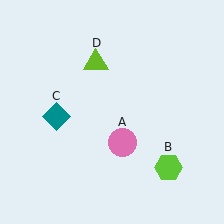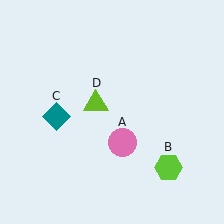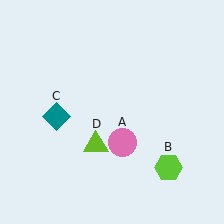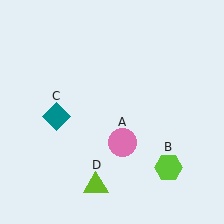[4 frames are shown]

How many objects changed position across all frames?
1 object changed position: lime triangle (object D).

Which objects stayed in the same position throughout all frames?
Pink circle (object A) and lime hexagon (object B) and teal diamond (object C) remained stationary.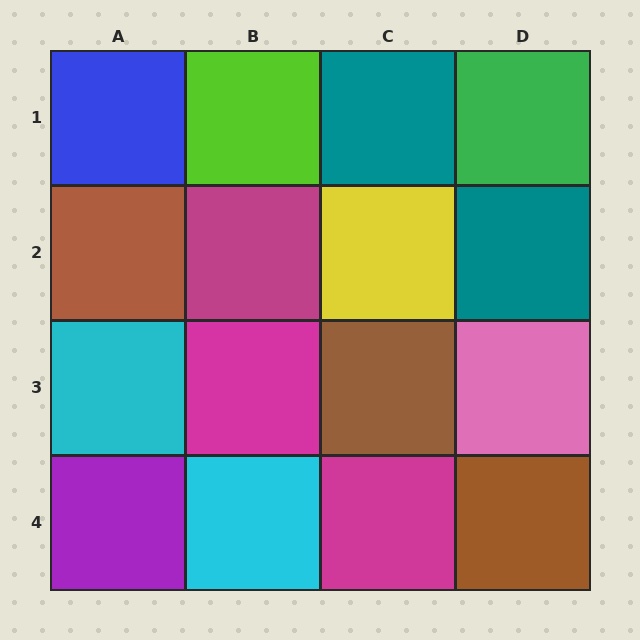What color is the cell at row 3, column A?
Cyan.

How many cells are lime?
1 cell is lime.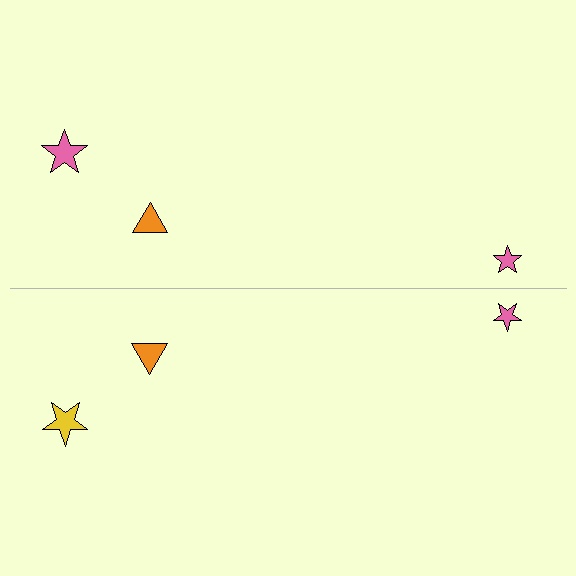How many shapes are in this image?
There are 6 shapes in this image.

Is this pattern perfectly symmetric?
No, the pattern is not perfectly symmetric. The yellow star on the bottom side breaks the symmetry — its mirror counterpart is pink.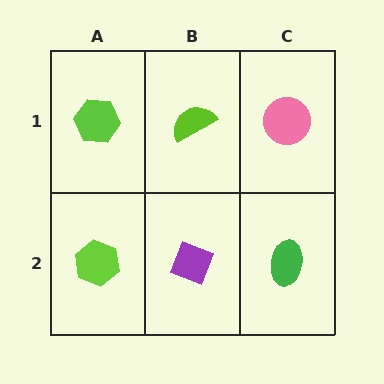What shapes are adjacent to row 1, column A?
A lime hexagon (row 2, column A), a lime semicircle (row 1, column B).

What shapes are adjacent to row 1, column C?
A green ellipse (row 2, column C), a lime semicircle (row 1, column B).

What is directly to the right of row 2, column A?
A purple diamond.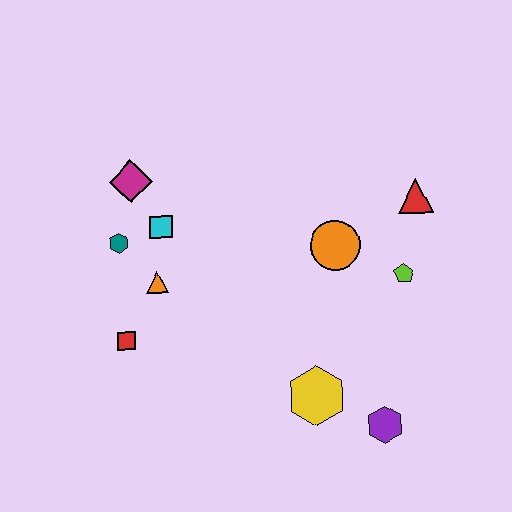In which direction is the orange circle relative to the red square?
The orange circle is to the right of the red square.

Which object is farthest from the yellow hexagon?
The magenta diamond is farthest from the yellow hexagon.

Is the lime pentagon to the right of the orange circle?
Yes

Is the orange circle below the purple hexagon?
No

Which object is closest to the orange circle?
The lime pentagon is closest to the orange circle.